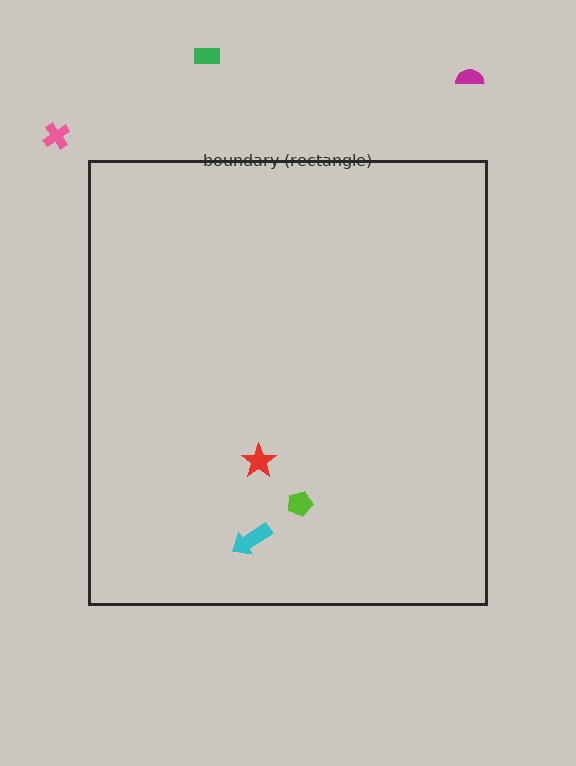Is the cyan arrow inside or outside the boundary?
Inside.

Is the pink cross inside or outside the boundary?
Outside.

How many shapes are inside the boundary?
3 inside, 3 outside.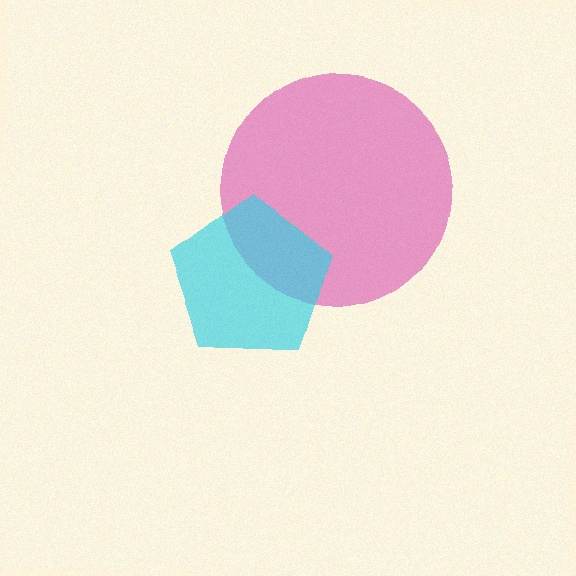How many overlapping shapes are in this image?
There are 2 overlapping shapes in the image.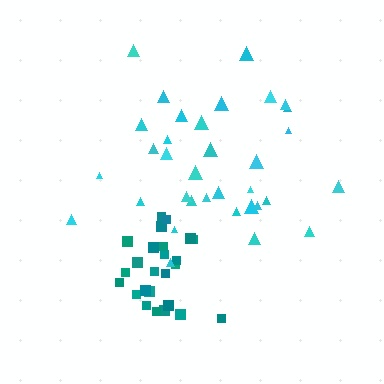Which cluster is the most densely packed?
Teal.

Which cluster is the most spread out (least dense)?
Cyan.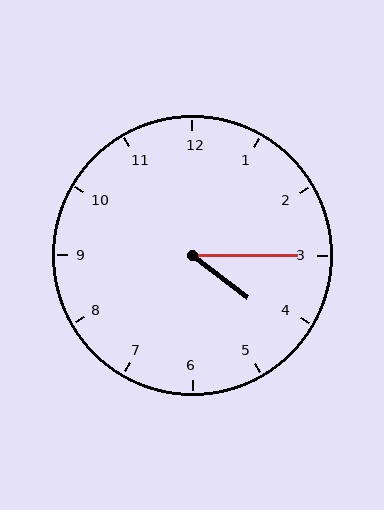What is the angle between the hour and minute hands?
Approximately 38 degrees.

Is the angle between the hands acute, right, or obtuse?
It is acute.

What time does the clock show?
4:15.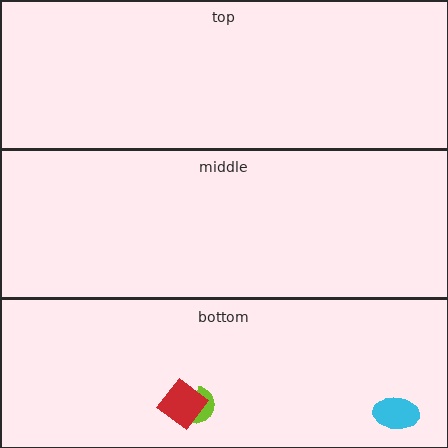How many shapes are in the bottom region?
3.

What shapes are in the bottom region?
The lime semicircle, the cyan ellipse, the red diamond.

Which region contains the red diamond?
The bottom region.